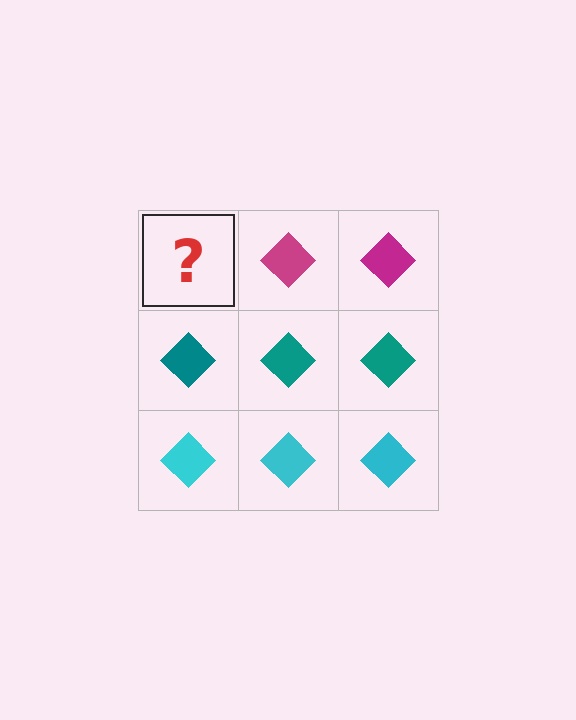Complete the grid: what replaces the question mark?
The question mark should be replaced with a magenta diamond.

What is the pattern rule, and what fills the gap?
The rule is that each row has a consistent color. The gap should be filled with a magenta diamond.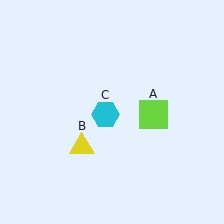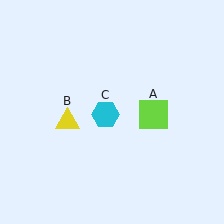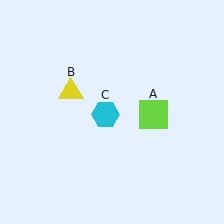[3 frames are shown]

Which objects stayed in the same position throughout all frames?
Lime square (object A) and cyan hexagon (object C) remained stationary.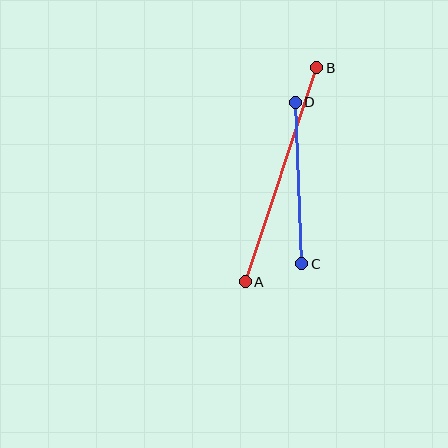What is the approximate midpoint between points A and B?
The midpoint is at approximately (281, 175) pixels.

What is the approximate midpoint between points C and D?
The midpoint is at approximately (299, 183) pixels.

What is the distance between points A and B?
The distance is approximately 226 pixels.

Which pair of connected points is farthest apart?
Points A and B are farthest apart.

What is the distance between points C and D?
The distance is approximately 162 pixels.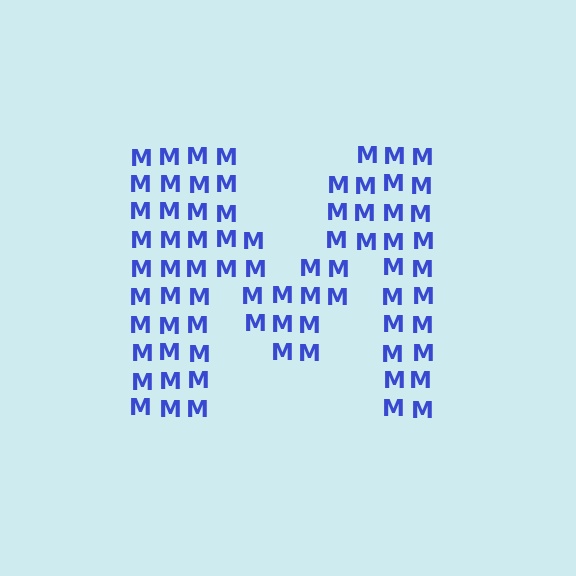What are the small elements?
The small elements are letter M's.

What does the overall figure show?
The overall figure shows the letter M.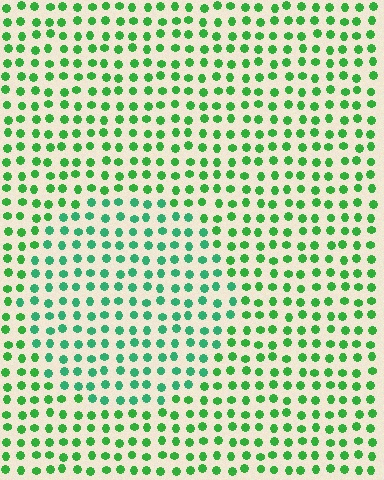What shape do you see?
I see a circle.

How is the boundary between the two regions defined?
The boundary is defined purely by a slight shift in hue (about 26 degrees). Spacing, size, and orientation are identical on both sides.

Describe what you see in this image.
The image is filled with small green elements in a uniform arrangement. A circle-shaped region is visible where the elements are tinted to a slightly different hue, forming a subtle color boundary.